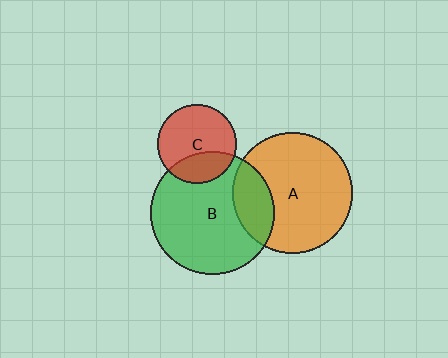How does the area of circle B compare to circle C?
Approximately 2.4 times.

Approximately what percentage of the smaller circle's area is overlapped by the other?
Approximately 20%.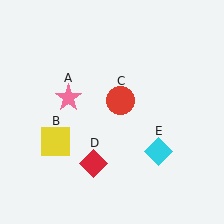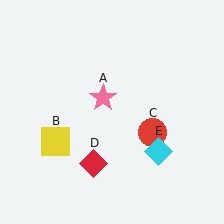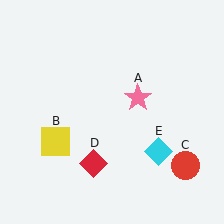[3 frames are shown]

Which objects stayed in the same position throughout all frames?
Yellow square (object B) and red diamond (object D) and cyan diamond (object E) remained stationary.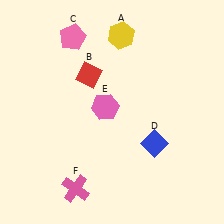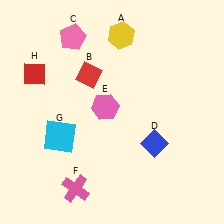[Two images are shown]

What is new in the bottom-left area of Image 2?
A cyan square (G) was added in the bottom-left area of Image 2.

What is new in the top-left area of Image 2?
A red diamond (H) was added in the top-left area of Image 2.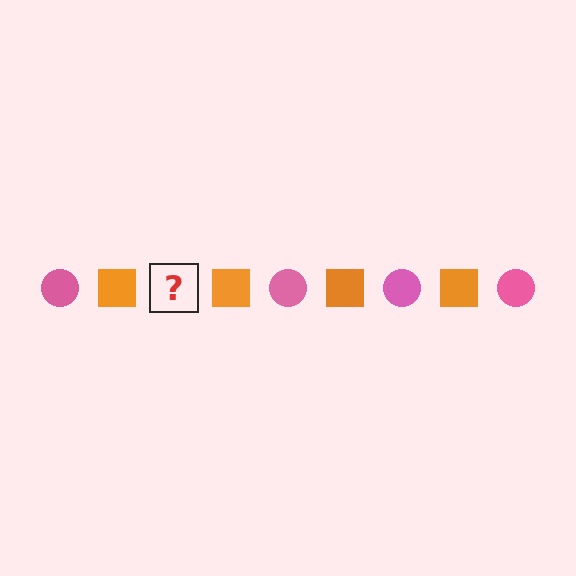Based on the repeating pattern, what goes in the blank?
The blank should be a pink circle.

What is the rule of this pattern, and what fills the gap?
The rule is that the pattern alternates between pink circle and orange square. The gap should be filled with a pink circle.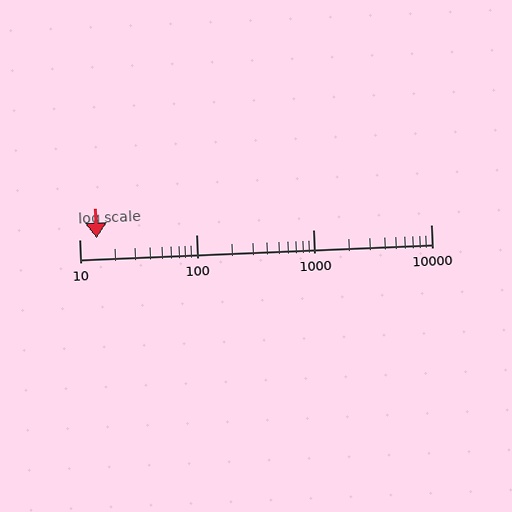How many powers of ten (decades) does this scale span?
The scale spans 3 decades, from 10 to 10000.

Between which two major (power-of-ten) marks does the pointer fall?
The pointer is between 10 and 100.